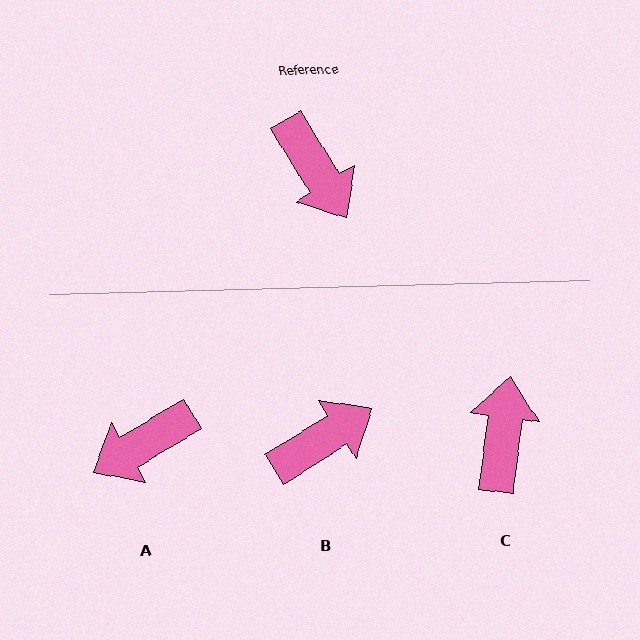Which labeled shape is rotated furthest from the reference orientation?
C, about 141 degrees away.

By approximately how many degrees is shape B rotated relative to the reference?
Approximately 91 degrees counter-clockwise.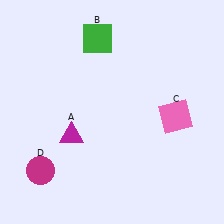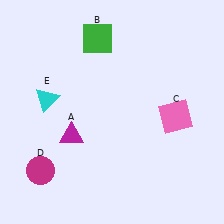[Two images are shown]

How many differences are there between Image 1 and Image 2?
There is 1 difference between the two images.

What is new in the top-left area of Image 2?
A cyan triangle (E) was added in the top-left area of Image 2.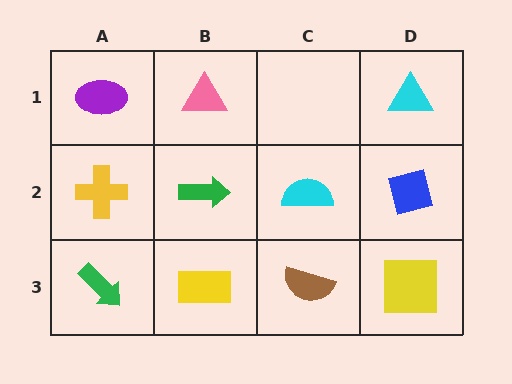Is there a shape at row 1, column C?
No, that cell is empty.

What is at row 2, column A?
A yellow cross.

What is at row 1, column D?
A cyan triangle.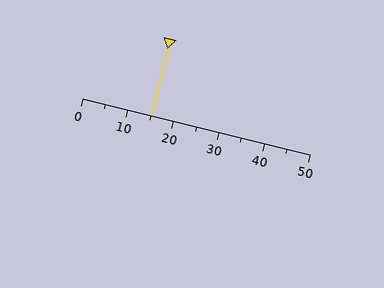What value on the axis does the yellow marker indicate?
The marker indicates approximately 15.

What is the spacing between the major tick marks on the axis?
The major ticks are spaced 10 apart.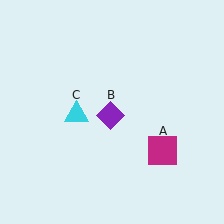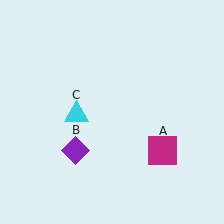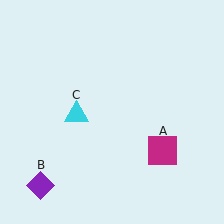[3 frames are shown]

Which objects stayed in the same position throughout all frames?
Magenta square (object A) and cyan triangle (object C) remained stationary.